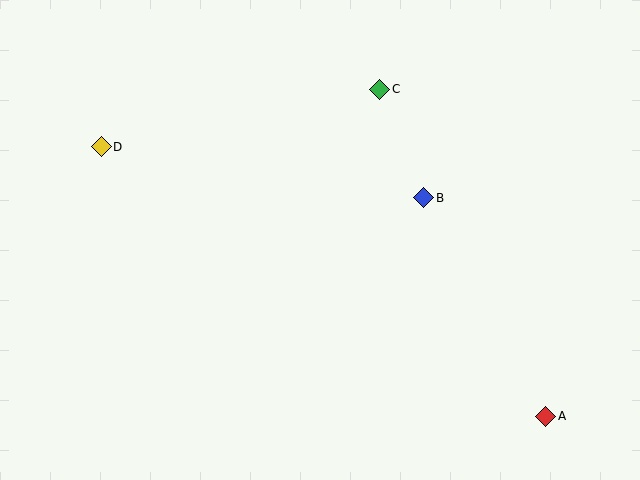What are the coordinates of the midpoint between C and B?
The midpoint between C and B is at (402, 144).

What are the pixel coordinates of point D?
Point D is at (101, 147).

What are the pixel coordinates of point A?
Point A is at (546, 416).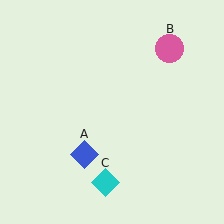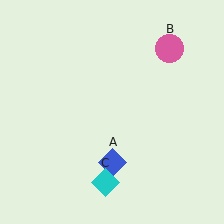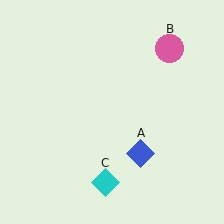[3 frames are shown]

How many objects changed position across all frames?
1 object changed position: blue diamond (object A).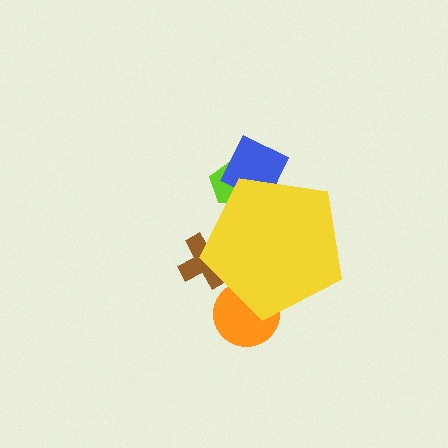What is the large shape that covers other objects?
A yellow pentagon.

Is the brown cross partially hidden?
Yes, the brown cross is partially hidden behind the yellow pentagon.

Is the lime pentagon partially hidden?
Yes, the lime pentagon is partially hidden behind the yellow pentagon.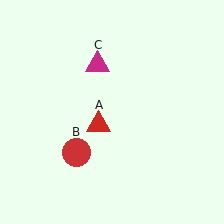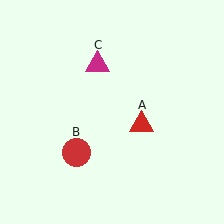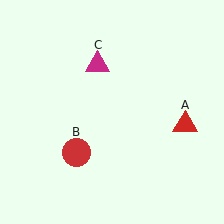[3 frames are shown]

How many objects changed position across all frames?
1 object changed position: red triangle (object A).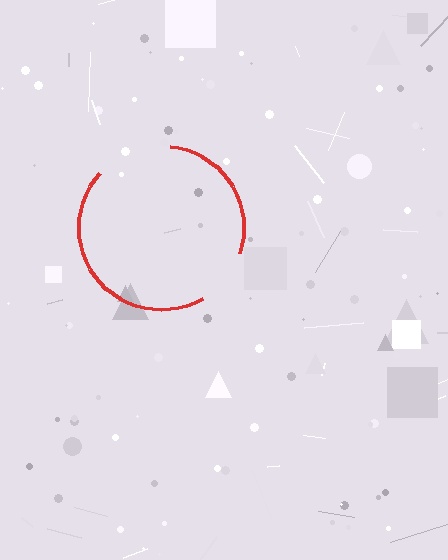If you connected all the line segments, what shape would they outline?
They would outline a circle.